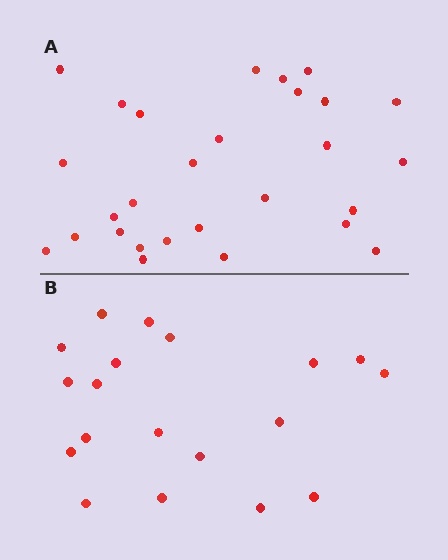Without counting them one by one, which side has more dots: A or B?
Region A (the top region) has more dots.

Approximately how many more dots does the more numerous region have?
Region A has roughly 8 or so more dots than region B.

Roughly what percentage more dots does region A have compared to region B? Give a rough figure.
About 45% more.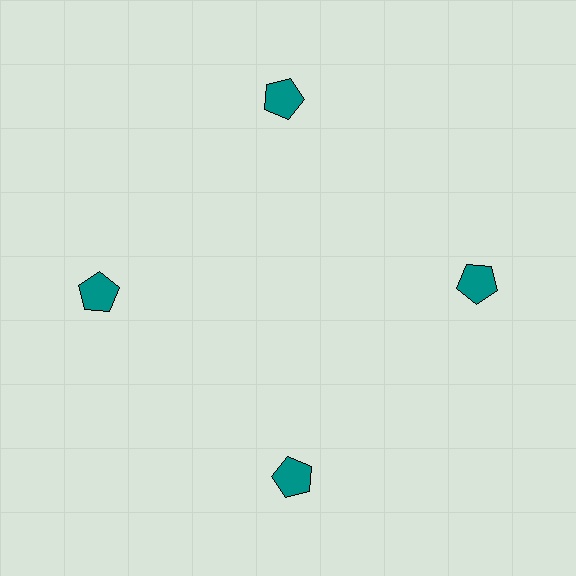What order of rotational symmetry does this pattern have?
This pattern has 4-fold rotational symmetry.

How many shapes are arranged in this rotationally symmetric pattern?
There are 4 shapes, arranged in 4 groups of 1.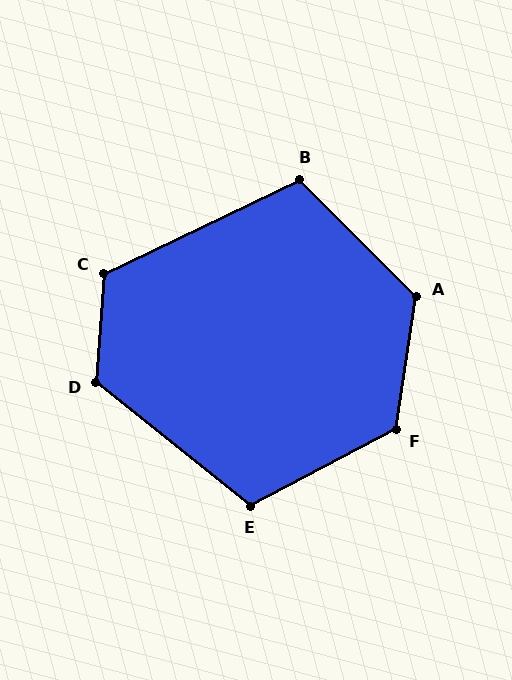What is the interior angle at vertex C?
Approximately 120 degrees (obtuse).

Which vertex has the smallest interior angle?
B, at approximately 109 degrees.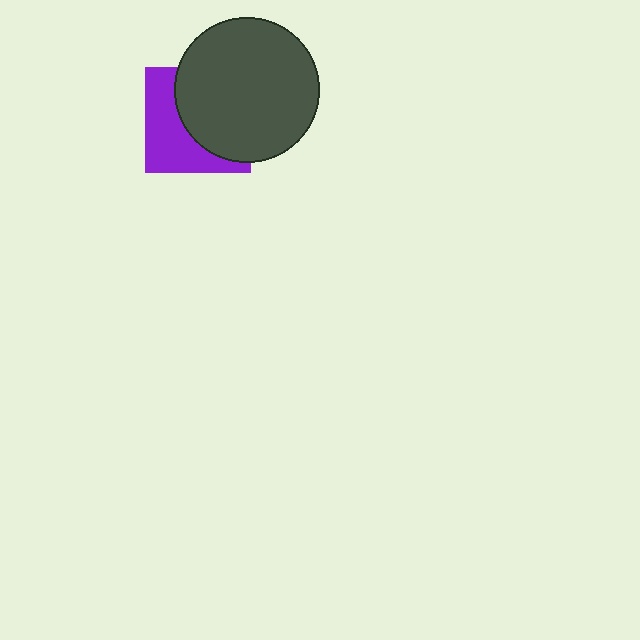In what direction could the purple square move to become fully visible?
The purple square could move left. That would shift it out from behind the dark gray circle entirely.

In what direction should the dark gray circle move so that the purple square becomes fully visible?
The dark gray circle should move right. That is the shortest direction to clear the overlap and leave the purple square fully visible.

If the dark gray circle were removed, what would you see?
You would see the complete purple square.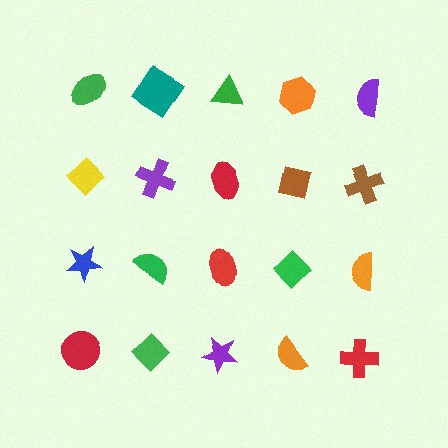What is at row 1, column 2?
A teal diamond.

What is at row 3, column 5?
An orange semicircle.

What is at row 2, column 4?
A brown square.